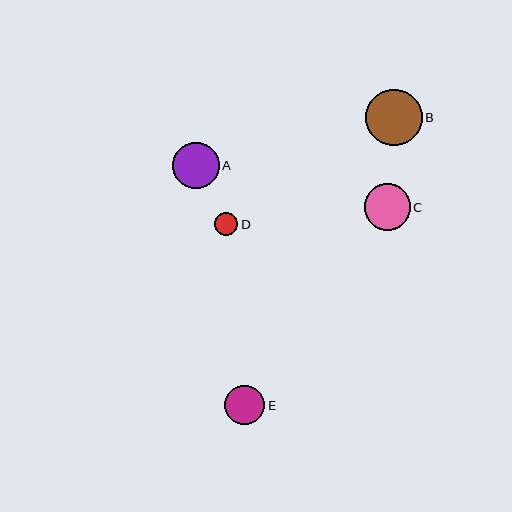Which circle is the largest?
Circle B is the largest with a size of approximately 56 pixels.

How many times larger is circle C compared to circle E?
Circle C is approximately 1.2 times the size of circle E.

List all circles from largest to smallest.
From largest to smallest: B, A, C, E, D.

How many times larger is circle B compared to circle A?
Circle B is approximately 1.2 times the size of circle A.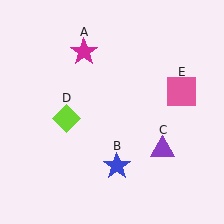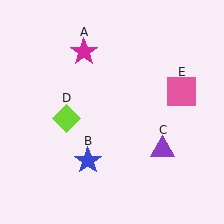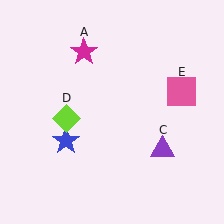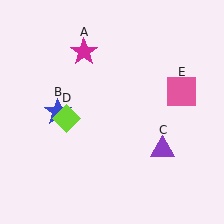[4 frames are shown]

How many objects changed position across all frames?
1 object changed position: blue star (object B).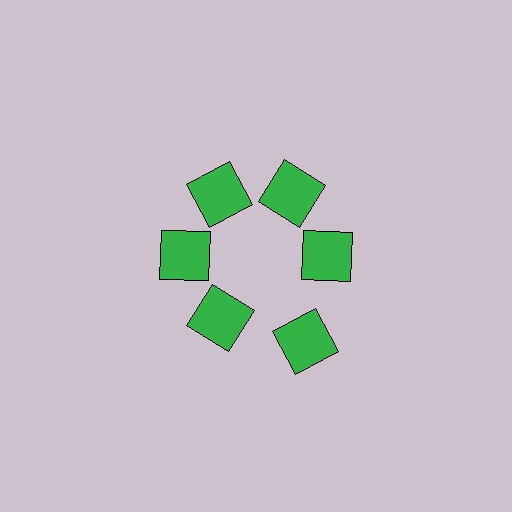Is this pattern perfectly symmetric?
No. The 6 green squares are arranged in a ring, but one element near the 5 o'clock position is pushed outward from the center, breaking the 6-fold rotational symmetry.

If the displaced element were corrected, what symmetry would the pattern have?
It would have 6-fold rotational symmetry — the pattern would map onto itself every 60 degrees.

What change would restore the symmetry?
The symmetry would be restored by moving it inward, back onto the ring so that all 6 squares sit at equal angles and equal distance from the center.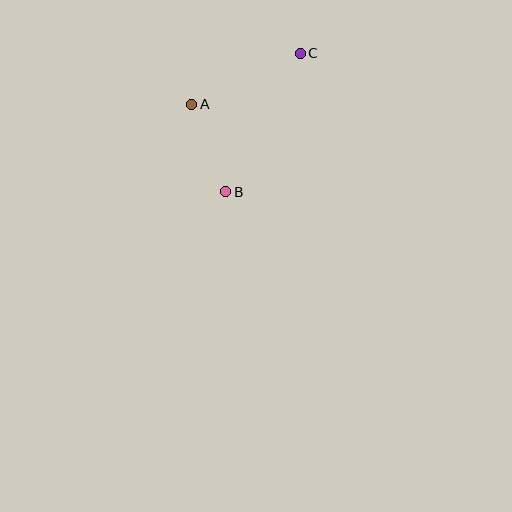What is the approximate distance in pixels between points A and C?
The distance between A and C is approximately 120 pixels.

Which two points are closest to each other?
Points A and B are closest to each other.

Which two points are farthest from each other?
Points B and C are farthest from each other.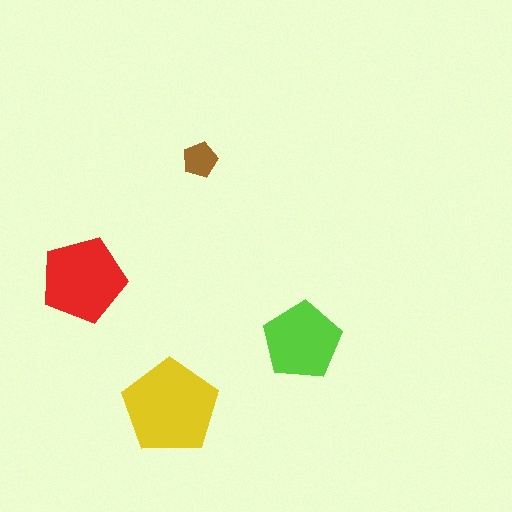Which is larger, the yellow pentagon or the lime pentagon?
The yellow one.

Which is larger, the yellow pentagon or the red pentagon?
The yellow one.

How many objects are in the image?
There are 4 objects in the image.